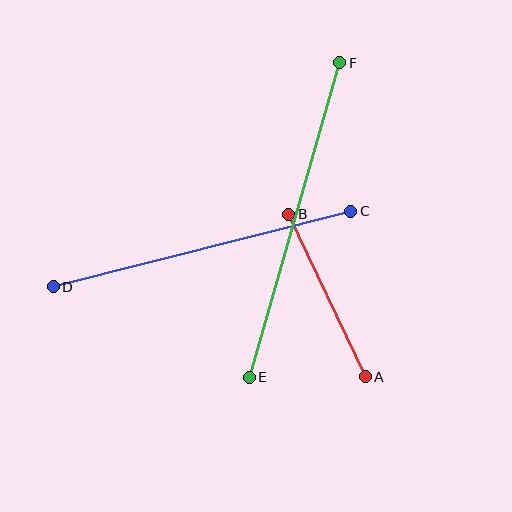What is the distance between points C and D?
The distance is approximately 307 pixels.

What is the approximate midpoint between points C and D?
The midpoint is at approximately (202, 249) pixels.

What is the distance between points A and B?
The distance is approximately 179 pixels.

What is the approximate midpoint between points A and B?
The midpoint is at approximately (327, 295) pixels.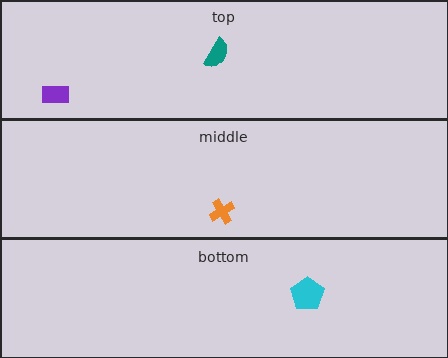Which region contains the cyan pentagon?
The bottom region.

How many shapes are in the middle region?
1.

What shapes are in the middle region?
The orange cross.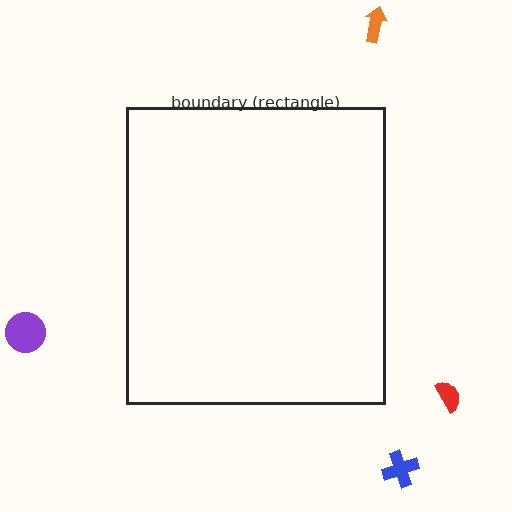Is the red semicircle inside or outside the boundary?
Outside.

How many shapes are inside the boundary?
0 inside, 4 outside.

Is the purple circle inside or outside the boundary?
Outside.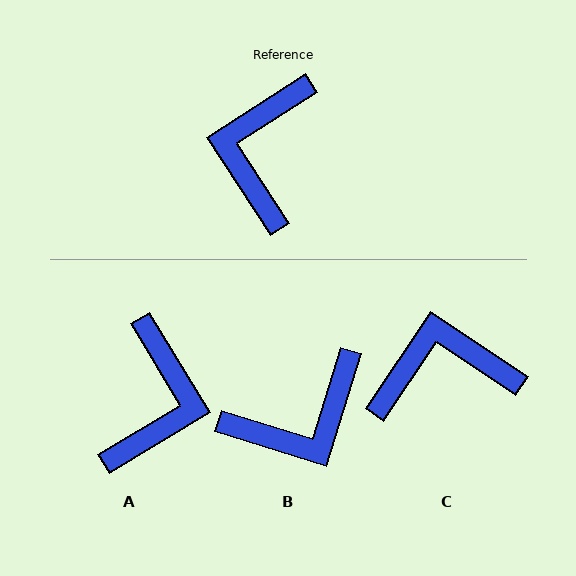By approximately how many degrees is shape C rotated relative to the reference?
Approximately 66 degrees clockwise.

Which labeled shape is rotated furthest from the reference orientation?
A, about 178 degrees away.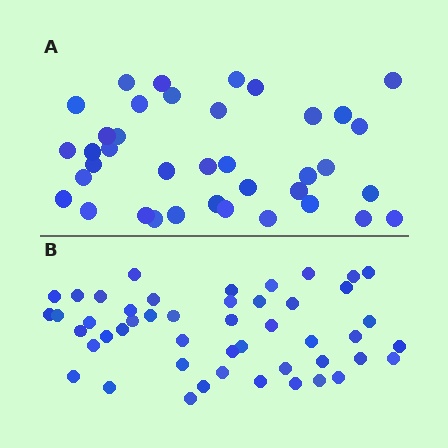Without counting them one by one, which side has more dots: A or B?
Region B (the bottom region) has more dots.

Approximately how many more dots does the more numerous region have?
Region B has roughly 10 or so more dots than region A.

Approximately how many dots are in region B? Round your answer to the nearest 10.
About 50 dots. (The exact count is 48, which rounds to 50.)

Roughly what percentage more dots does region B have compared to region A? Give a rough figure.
About 25% more.